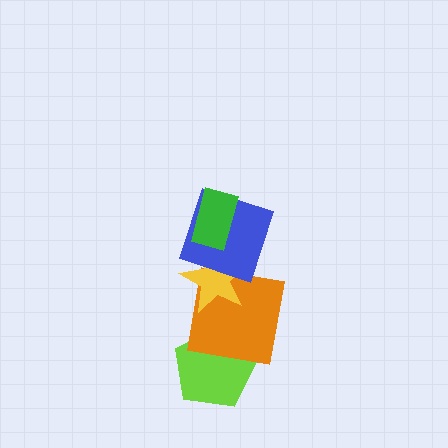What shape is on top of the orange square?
The yellow star is on top of the orange square.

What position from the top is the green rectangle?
The green rectangle is 1st from the top.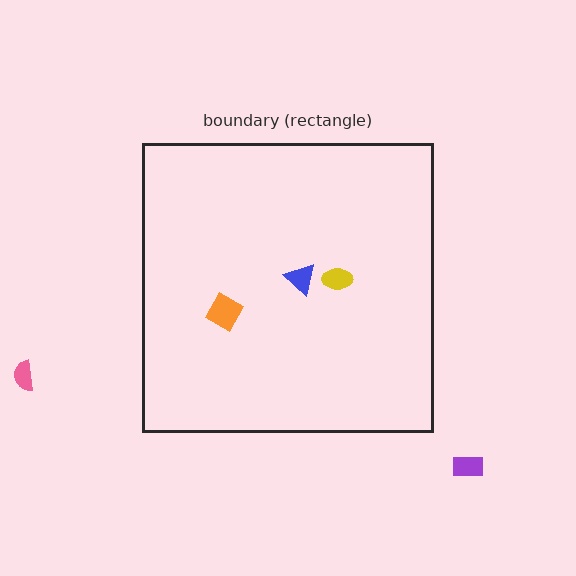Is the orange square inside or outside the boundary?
Inside.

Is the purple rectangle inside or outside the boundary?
Outside.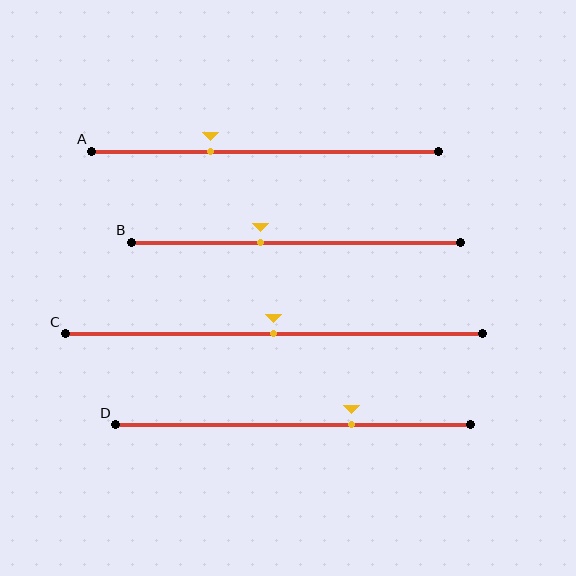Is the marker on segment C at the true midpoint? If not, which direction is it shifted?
Yes, the marker on segment C is at the true midpoint.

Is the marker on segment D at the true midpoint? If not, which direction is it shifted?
No, the marker on segment D is shifted to the right by about 16% of the segment length.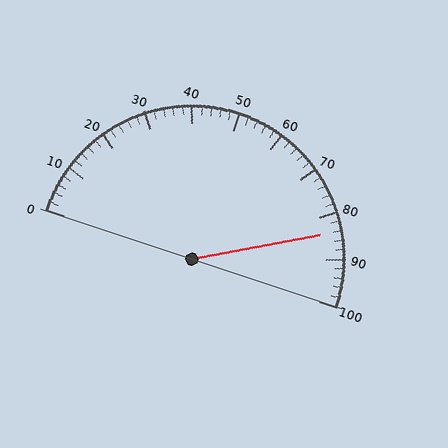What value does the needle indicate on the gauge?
The needle indicates approximately 84.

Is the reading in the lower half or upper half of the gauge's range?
The reading is in the upper half of the range (0 to 100).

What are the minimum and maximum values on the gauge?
The gauge ranges from 0 to 100.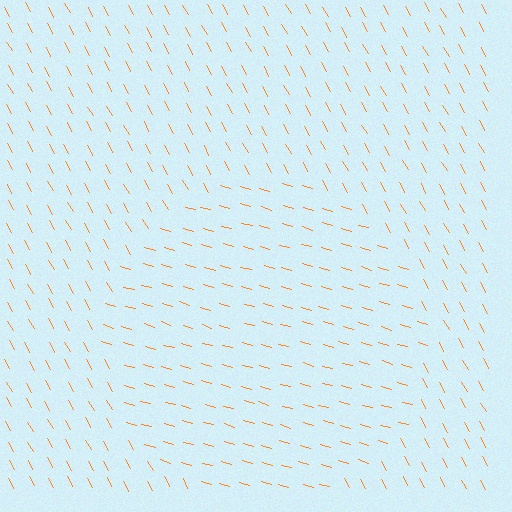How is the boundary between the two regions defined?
The boundary is defined purely by a change in line orientation (approximately 45 degrees difference). All lines are the same color and thickness.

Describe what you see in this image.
The image is filled with small orange line segments. A circle region in the image has lines oriented differently from the surrounding lines, creating a visible texture boundary.